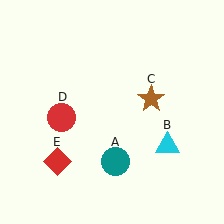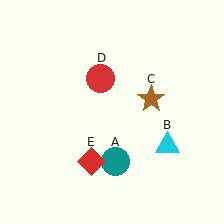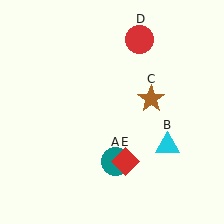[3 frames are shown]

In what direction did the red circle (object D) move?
The red circle (object D) moved up and to the right.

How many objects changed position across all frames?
2 objects changed position: red circle (object D), red diamond (object E).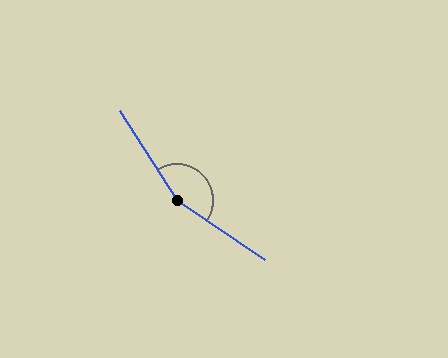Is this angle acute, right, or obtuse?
It is obtuse.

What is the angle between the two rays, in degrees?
Approximately 156 degrees.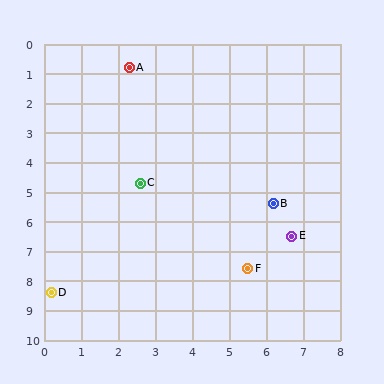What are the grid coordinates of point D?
Point D is at approximately (0.2, 8.4).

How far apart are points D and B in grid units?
Points D and B are about 6.7 grid units apart.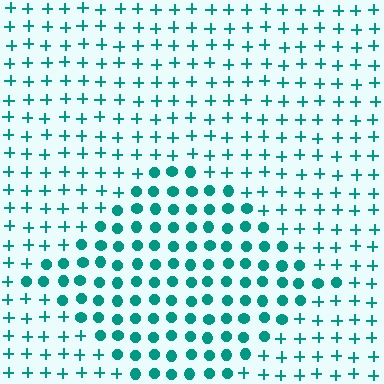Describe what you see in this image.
The image is filled with small teal elements arranged in a uniform grid. A diamond-shaped region contains circles, while the surrounding area contains plus signs. The boundary is defined purely by the change in element shape.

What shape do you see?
I see a diamond.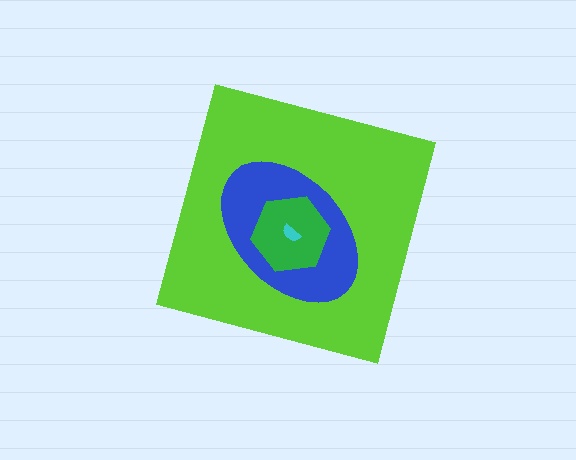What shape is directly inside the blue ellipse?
The green hexagon.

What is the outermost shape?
The lime square.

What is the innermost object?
The cyan semicircle.